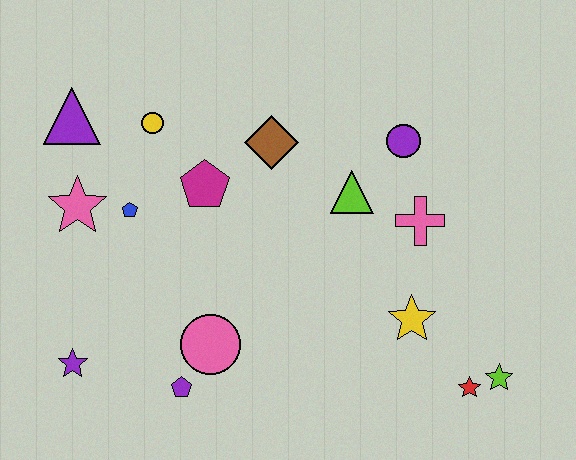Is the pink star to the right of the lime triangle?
No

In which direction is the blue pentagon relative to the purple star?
The blue pentagon is above the purple star.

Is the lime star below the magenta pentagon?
Yes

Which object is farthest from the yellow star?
The purple triangle is farthest from the yellow star.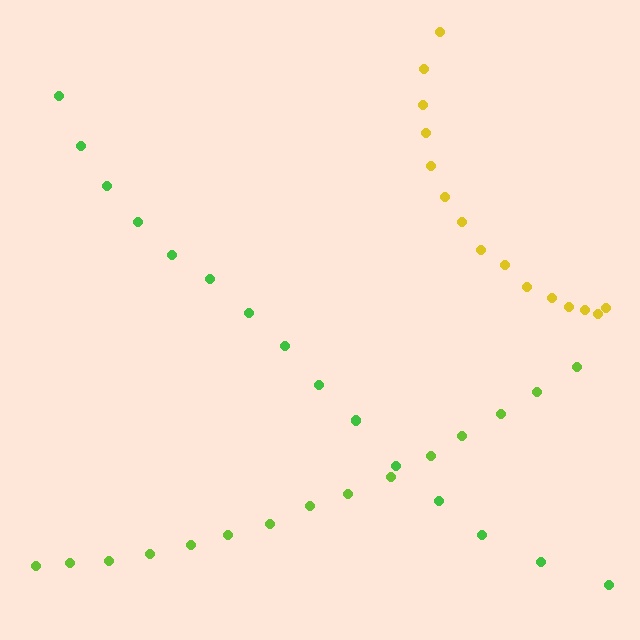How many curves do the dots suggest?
There are 3 distinct paths.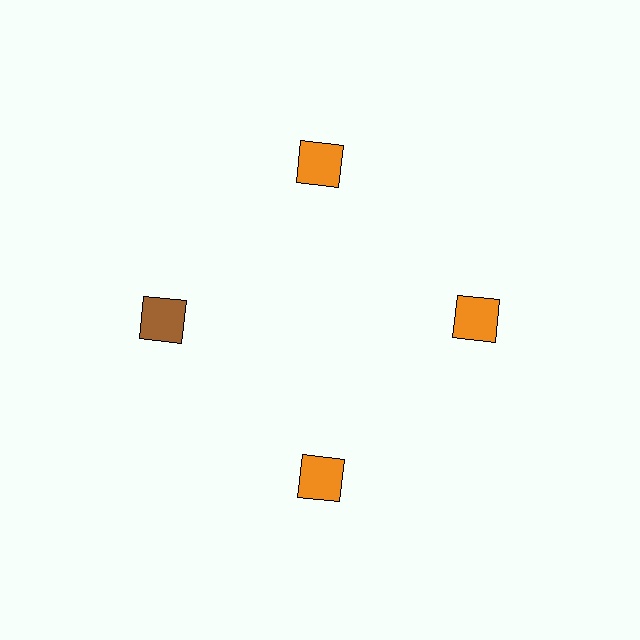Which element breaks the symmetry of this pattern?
The brown square at roughly the 9 o'clock position breaks the symmetry. All other shapes are orange squares.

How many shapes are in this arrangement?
There are 4 shapes arranged in a ring pattern.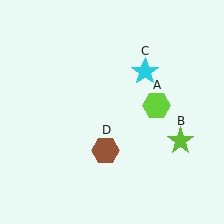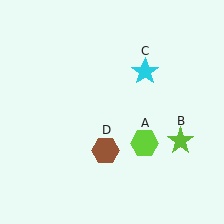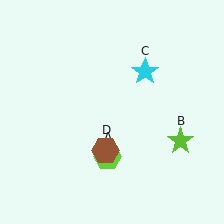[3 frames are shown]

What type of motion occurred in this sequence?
The lime hexagon (object A) rotated clockwise around the center of the scene.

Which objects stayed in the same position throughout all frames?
Lime star (object B) and cyan star (object C) and brown hexagon (object D) remained stationary.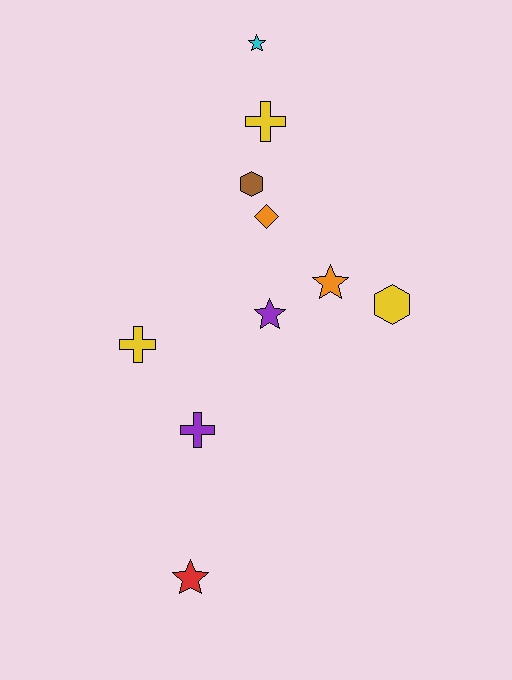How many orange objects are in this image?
There are 2 orange objects.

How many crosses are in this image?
There are 3 crosses.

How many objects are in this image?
There are 10 objects.